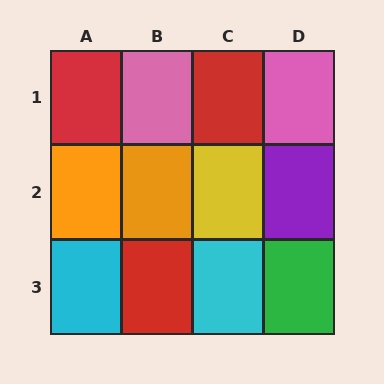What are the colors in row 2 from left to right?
Orange, orange, yellow, purple.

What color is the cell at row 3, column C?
Cyan.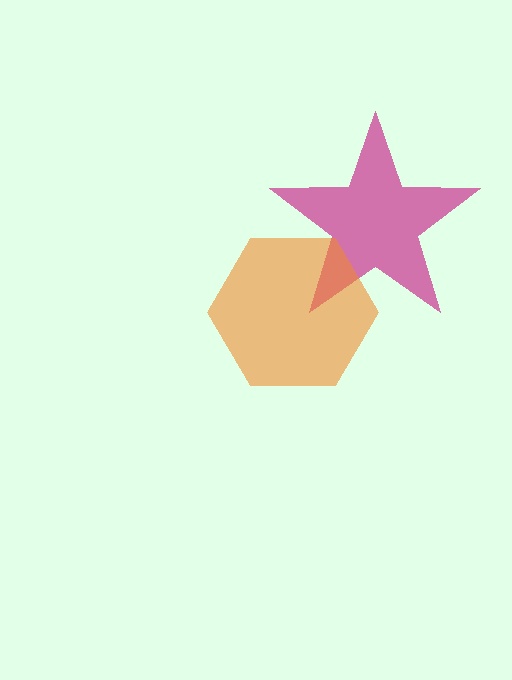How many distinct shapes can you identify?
There are 2 distinct shapes: a magenta star, an orange hexagon.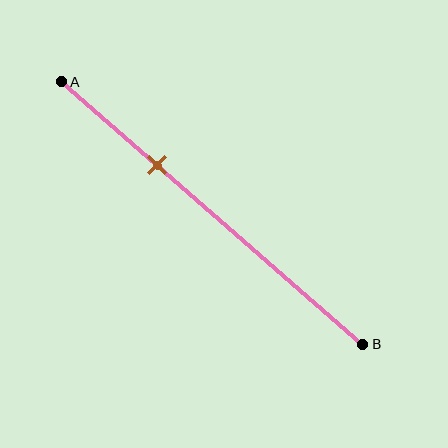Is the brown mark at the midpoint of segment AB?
No, the mark is at about 30% from A, not at the 50% midpoint.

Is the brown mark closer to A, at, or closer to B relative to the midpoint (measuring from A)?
The brown mark is closer to point A than the midpoint of segment AB.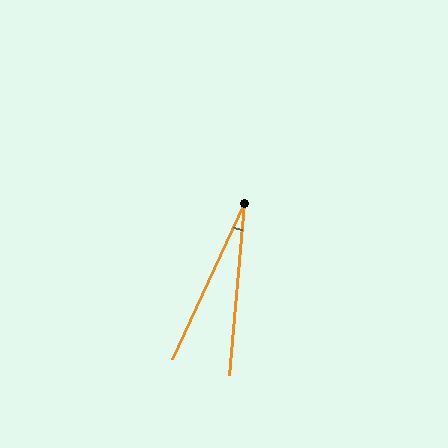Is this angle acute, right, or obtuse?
It is acute.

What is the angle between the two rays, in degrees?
Approximately 20 degrees.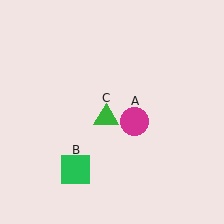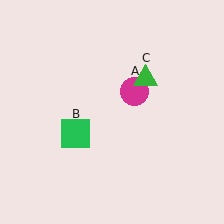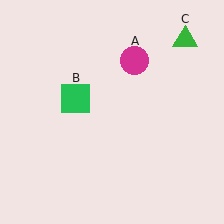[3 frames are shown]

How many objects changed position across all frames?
3 objects changed position: magenta circle (object A), green square (object B), green triangle (object C).